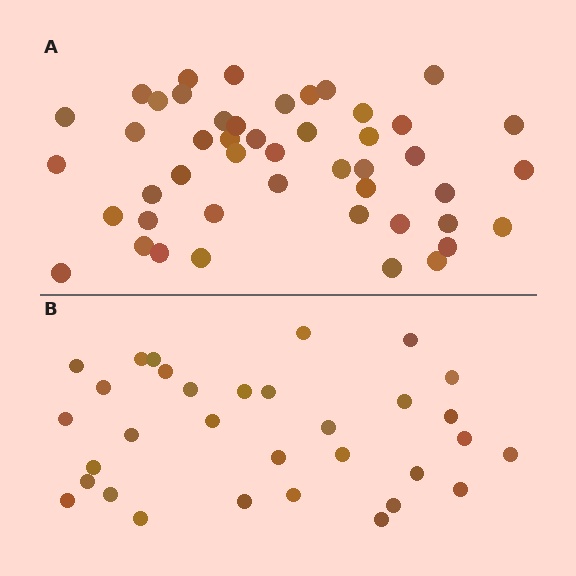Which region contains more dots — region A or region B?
Region A (the top region) has more dots.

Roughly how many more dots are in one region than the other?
Region A has approximately 15 more dots than region B.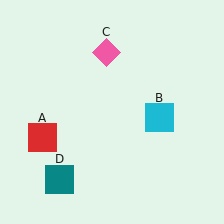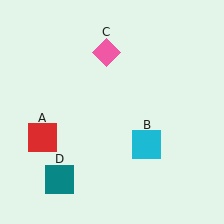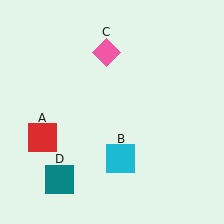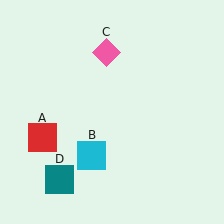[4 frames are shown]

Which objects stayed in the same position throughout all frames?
Red square (object A) and pink diamond (object C) and teal square (object D) remained stationary.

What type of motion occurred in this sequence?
The cyan square (object B) rotated clockwise around the center of the scene.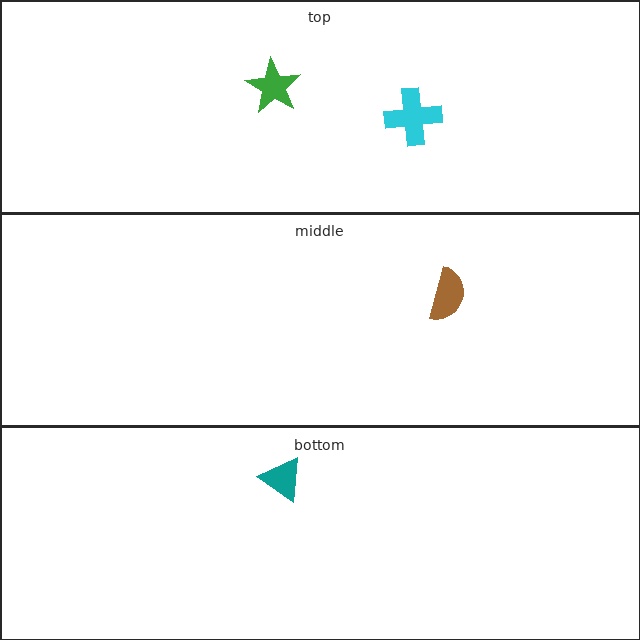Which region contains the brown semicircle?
The middle region.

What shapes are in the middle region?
The brown semicircle.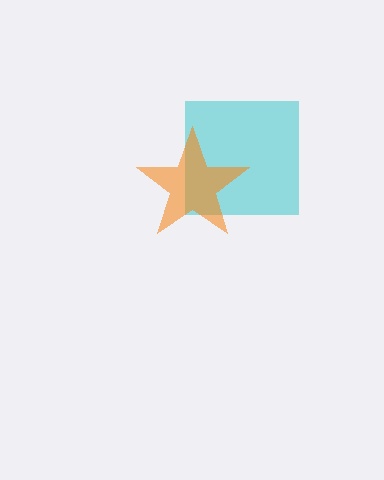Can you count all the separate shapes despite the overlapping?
Yes, there are 2 separate shapes.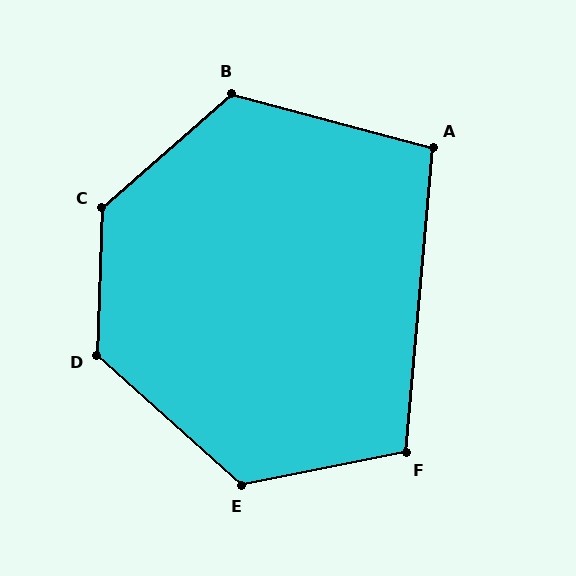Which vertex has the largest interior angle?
C, at approximately 133 degrees.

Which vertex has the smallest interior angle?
A, at approximately 100 degrees.